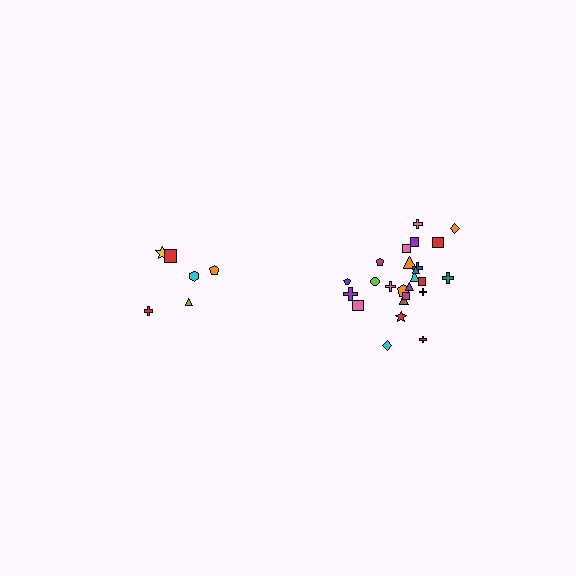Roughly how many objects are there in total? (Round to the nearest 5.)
Roughly 30 objects in total.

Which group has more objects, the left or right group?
The right group.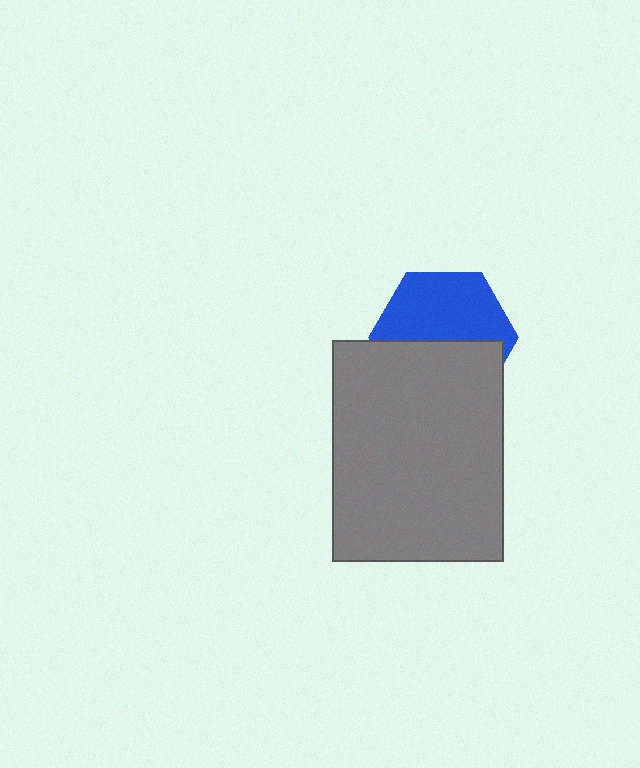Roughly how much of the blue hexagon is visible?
About half of it is visible (roughly 53%).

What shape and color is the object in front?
The object in front is a gray rectangle.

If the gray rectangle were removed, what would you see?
You would see the complete blue hexagon.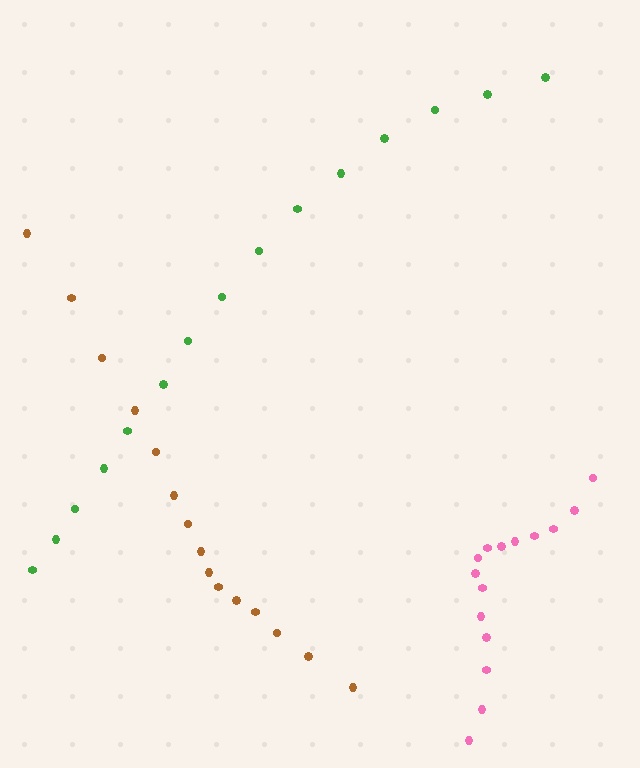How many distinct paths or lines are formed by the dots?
There are 3 distinct paths.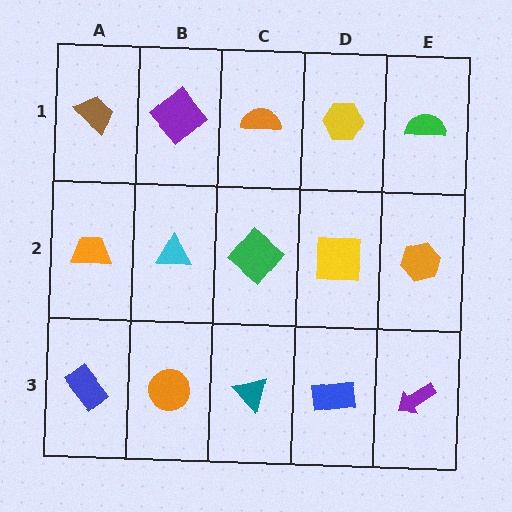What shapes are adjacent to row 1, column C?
A green diamond (row 2, column C), a purple diamond (row 1, column B), a yellow hexagon (row 1, column D).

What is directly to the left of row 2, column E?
A yellow square.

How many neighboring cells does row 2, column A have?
3.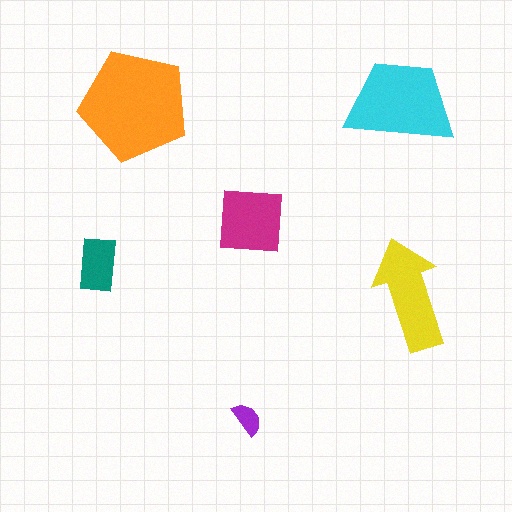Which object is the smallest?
The purple semicircle.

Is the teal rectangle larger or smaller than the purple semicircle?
Larger.